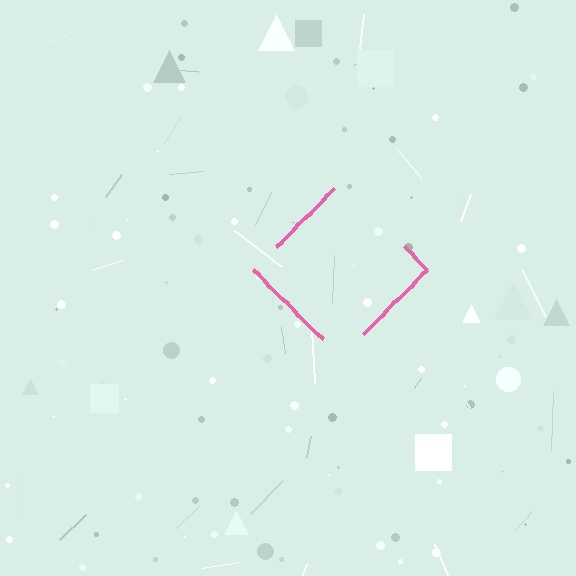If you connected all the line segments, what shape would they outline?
They would outline a diamond.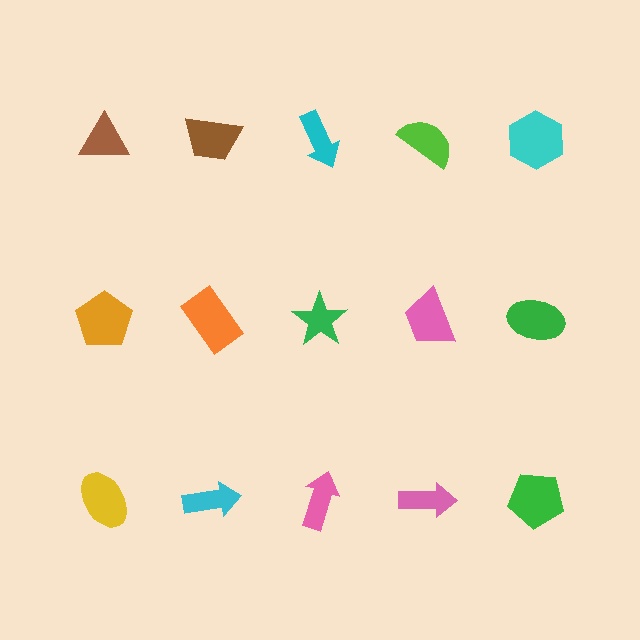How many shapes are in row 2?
5 shapes.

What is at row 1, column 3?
A cyan arrow.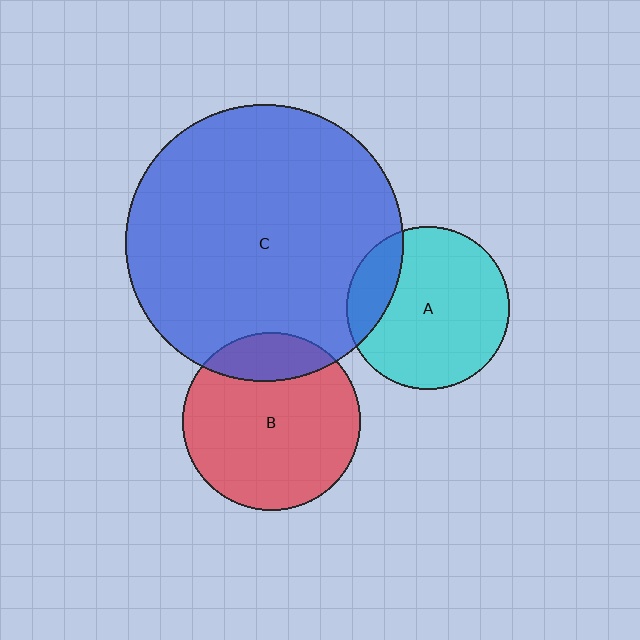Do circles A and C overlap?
Yes.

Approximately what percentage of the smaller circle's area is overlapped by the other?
Approximately 20%.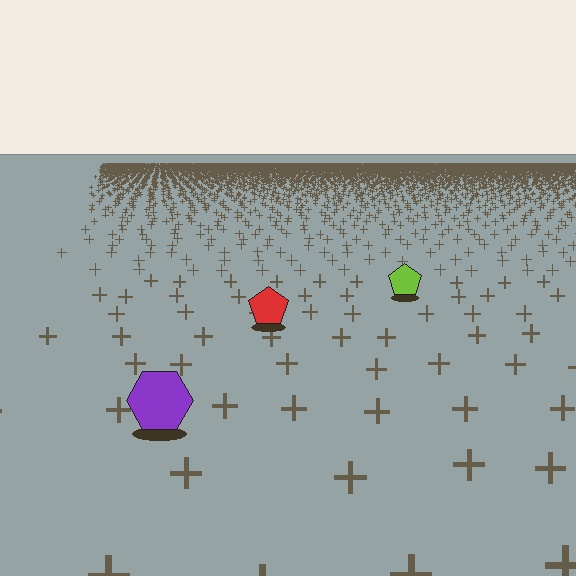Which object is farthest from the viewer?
The lime pentagon is farthest from the viewer. It appears smaller and the ground texture around it is denser.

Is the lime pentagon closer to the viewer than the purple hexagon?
No. The purple hexagon is closer — you can tell from the texture gradient: the ground texture is coarser near it.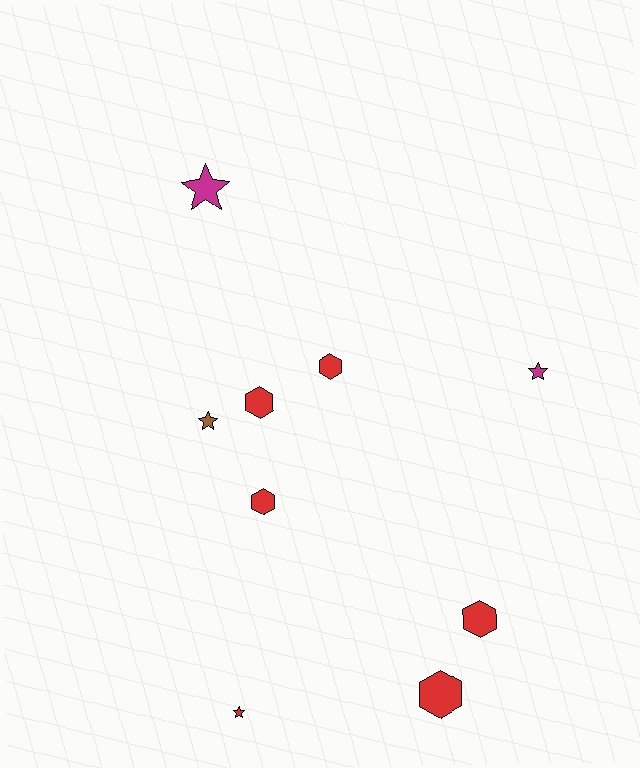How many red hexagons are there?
There are 5 red hexagons.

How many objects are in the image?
There are 9 objects.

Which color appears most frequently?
Red, with 6 objects.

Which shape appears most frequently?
Hexagon, with 5 objects.